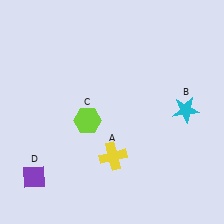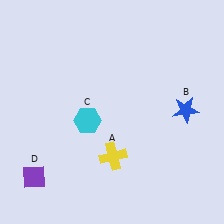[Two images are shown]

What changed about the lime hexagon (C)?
In Image 1, C is lime. In Image 2, it changed to cyan.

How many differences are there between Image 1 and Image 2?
There are 2 differences between the two images.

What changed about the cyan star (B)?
In Image 1, B is cyan. In Image 2, it changed to blue.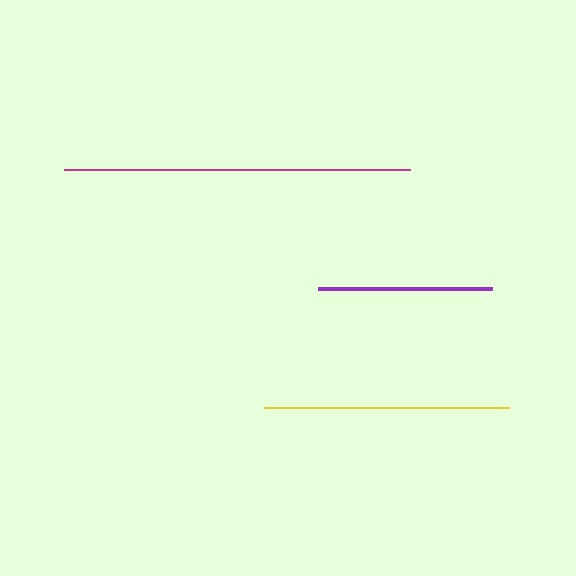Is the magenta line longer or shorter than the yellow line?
The magenta line is longer than the yellow line.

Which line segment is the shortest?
The purple line is the shortest at approximately 174 pixels.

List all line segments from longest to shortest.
From longest to shortest: magenta, yellow, purple.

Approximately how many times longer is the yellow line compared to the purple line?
The yellow line is approximately 1.4 times the length of the purple line.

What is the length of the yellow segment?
The yellow segment is approximately 245 pixels long.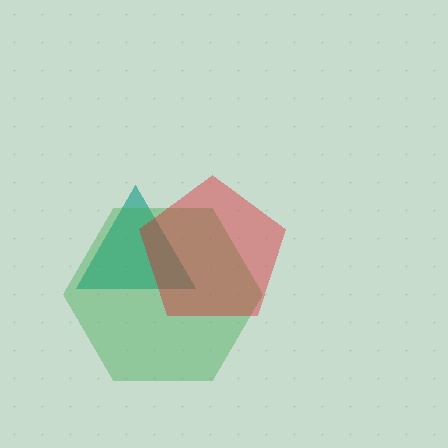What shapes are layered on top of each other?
The layered shapes are: a teal triangle, a green hexagon, a red pentagon.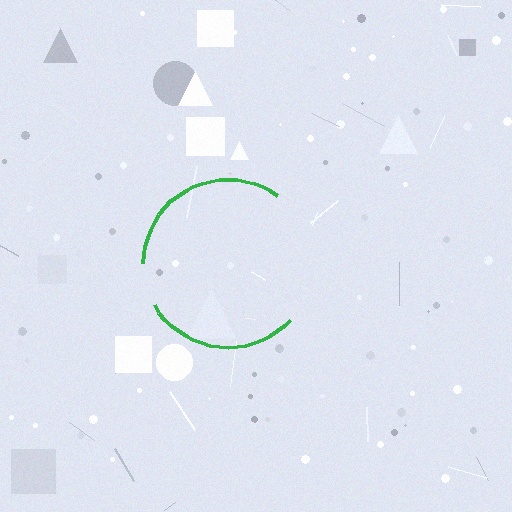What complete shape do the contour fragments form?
The contour fragments form a circle.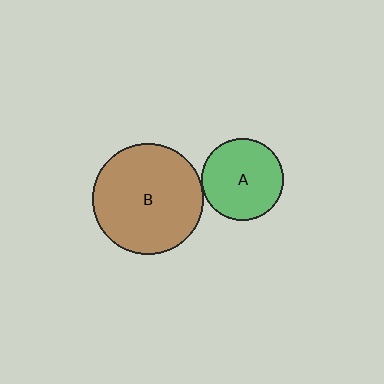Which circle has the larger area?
Circle B (brown).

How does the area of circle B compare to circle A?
Approximately 1.8 times.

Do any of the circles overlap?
No, none of the circles overlap.